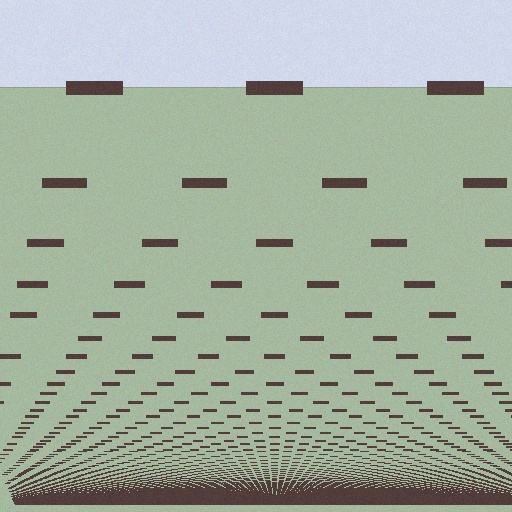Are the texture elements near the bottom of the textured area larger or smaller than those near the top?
Smaller. The gradient is inverted — elements near the bottom are smaller and denser.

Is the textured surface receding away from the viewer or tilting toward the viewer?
The surface appears to tilt toward the viewer. Texture elements get larger and sparser toward the top.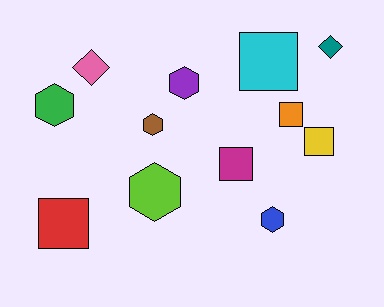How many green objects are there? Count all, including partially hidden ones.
There is 1 green object.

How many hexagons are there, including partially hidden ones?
There are 5 hexagons.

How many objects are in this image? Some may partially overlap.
There are 12 objects.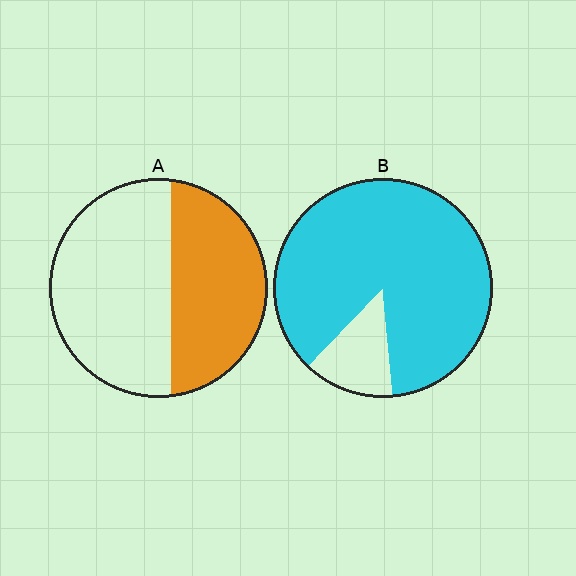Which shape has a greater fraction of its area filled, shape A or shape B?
Shape B.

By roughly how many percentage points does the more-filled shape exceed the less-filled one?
By roughly 45 percentage points (B over A).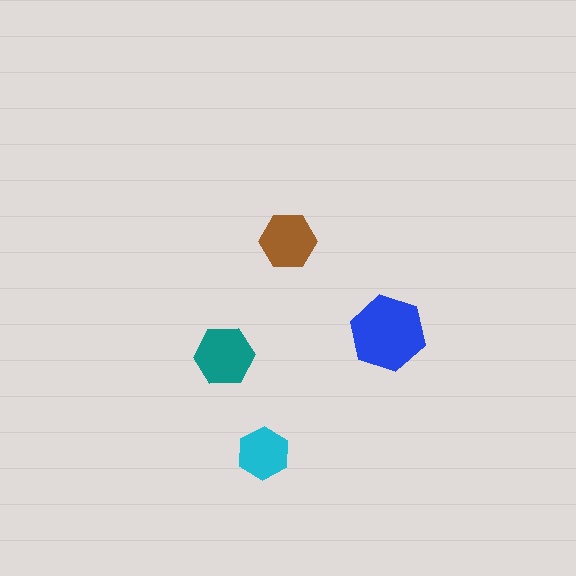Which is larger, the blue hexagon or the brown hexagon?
The blue one.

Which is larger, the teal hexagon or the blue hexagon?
The blue one.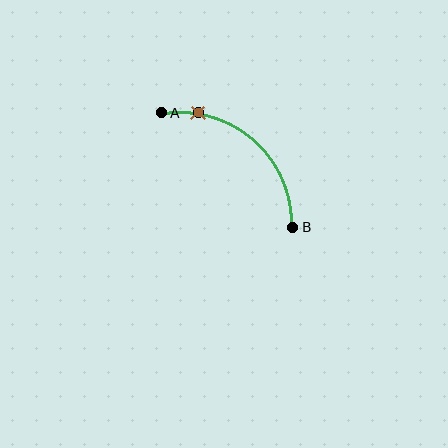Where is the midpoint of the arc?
The arc midpoint is the point on the curve farthest from the straight line joining A and B. It sits above and to the right of that line.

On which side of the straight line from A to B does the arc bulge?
The arc bulges above and to the right of the straight line connecting A and B.